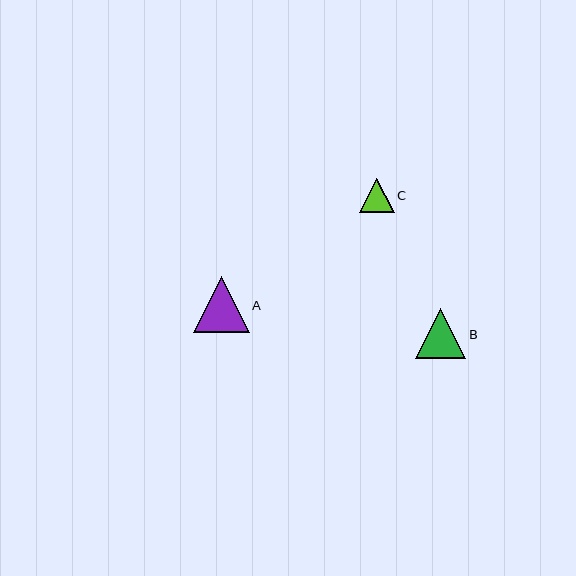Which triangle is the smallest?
Triangle C is the smallest with a size of approximately 35 pixels.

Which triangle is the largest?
Triangle A is the largest with a size of approximately 55 pixels.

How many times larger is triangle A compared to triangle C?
Triangle A is approximately 1.6 times the size of triangle C.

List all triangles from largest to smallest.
From largest to smallest: A, B, C.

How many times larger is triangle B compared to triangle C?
Triangle B is approximately 1.4 times the size of triangle C.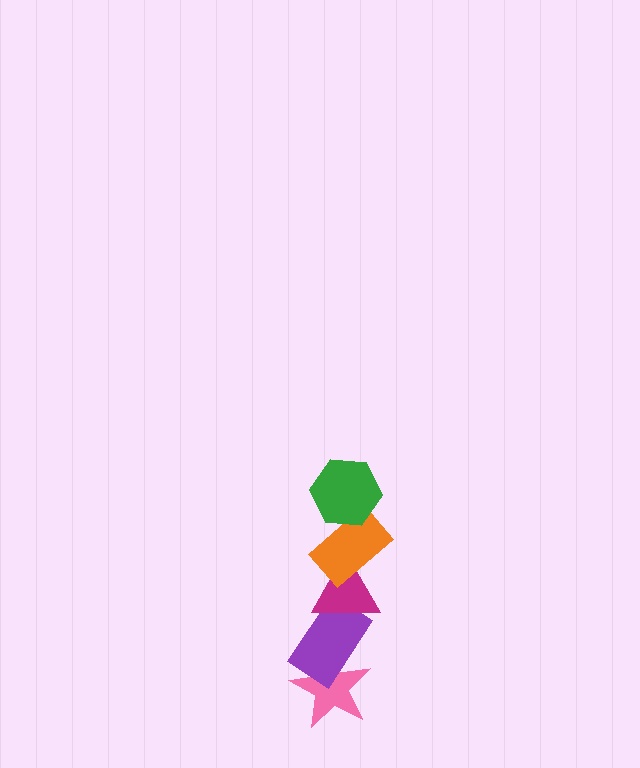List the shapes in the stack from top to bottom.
From top to bottom: the green hexagon, the orange rectangle, the magenta triangle, the purple rectangle, the pink star.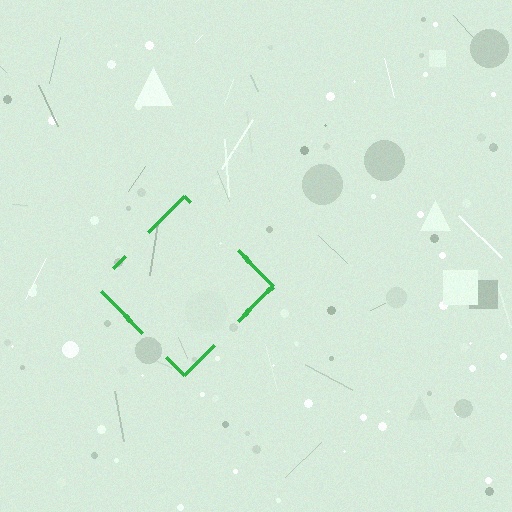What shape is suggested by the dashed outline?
The dashed outline suggests a diamond.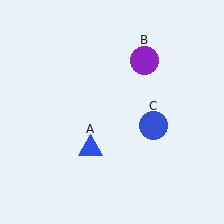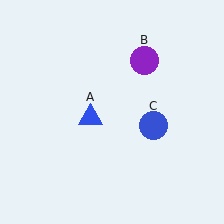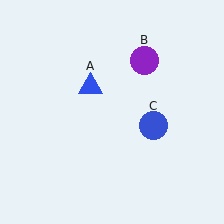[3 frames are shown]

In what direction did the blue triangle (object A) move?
The blue triangle (object A) moved up.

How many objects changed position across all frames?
1 object changed position: blue triangle (object A).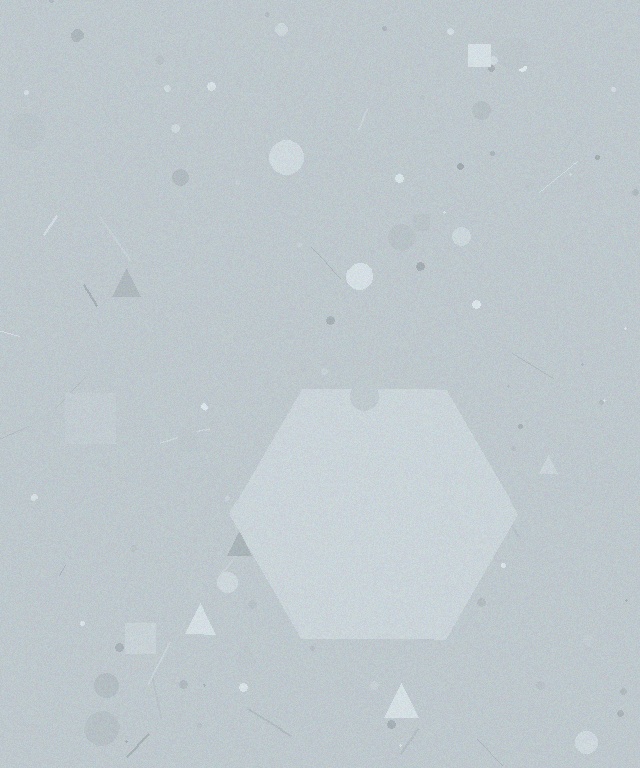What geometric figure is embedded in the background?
A hexagon is embedded in the background.